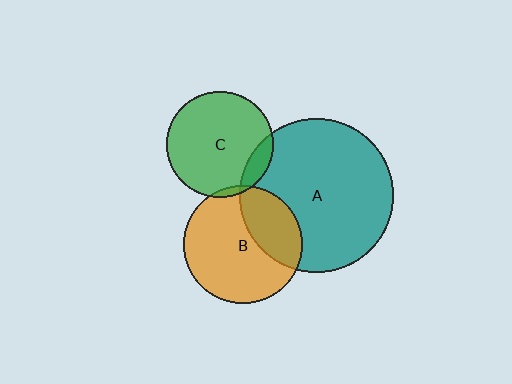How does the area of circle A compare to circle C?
Approximately 2.1 times.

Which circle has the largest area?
Circle A (teal).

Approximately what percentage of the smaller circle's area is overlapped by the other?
Approximately 5%.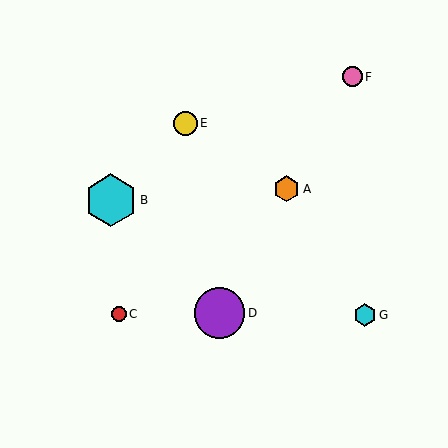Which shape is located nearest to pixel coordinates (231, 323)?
The purple circle (labeled D) at (220, 313) is nearest to that location.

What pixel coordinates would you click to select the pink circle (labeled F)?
Click at (352, 77) to select the pink circle F.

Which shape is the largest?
The cyan hexagon (labeled B) is the largest.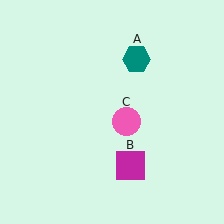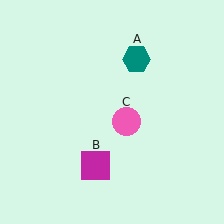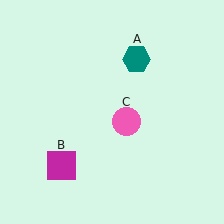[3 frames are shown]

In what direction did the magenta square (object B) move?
The magenta square (object B) moved left.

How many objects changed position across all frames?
1 object changed position: magenta square (object B).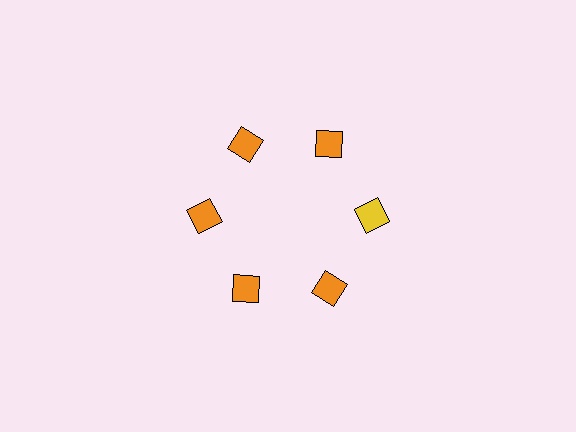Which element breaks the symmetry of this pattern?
The yellow diamond at roughly the 3 o'clock position breaks the symmetry. All other shapes are orange diamonds.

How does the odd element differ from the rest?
It has a different color: yellow instead of orange.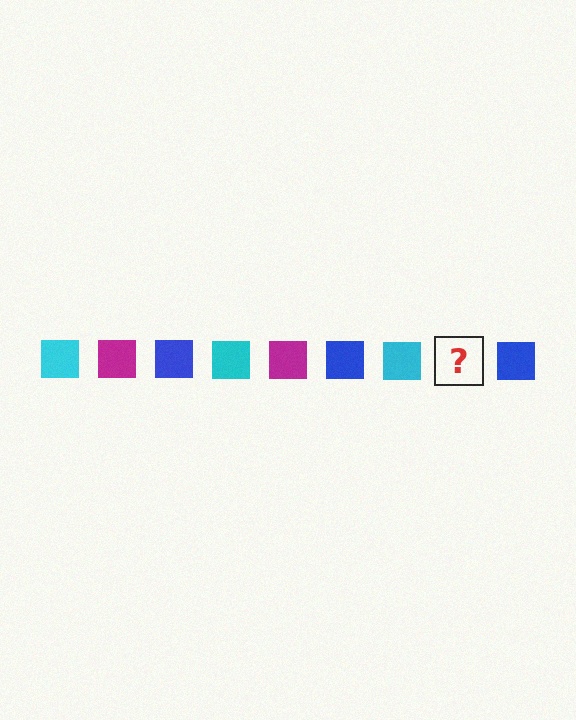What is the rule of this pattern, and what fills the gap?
The rule is that the pattern cycles through cyan, magenta, blue squares. The gap should be filled with a magenta square.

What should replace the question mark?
The question mark should be replaced with a magenta square.